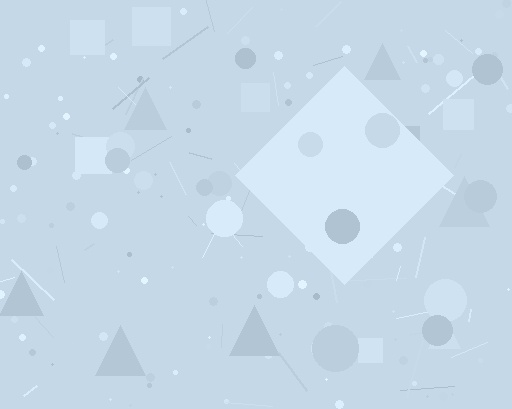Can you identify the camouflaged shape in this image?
The camouflaged shape is a diamond.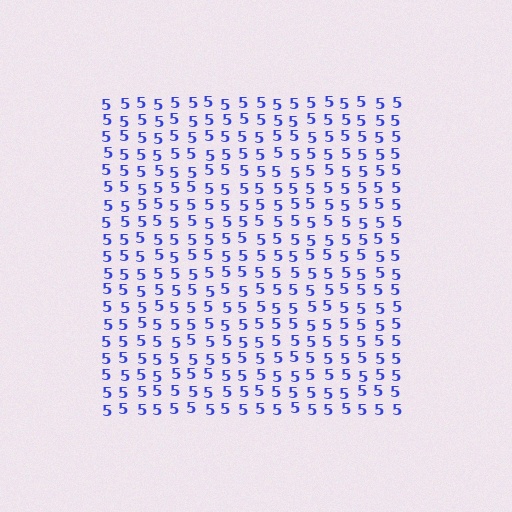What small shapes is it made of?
It is made of small digit 5's.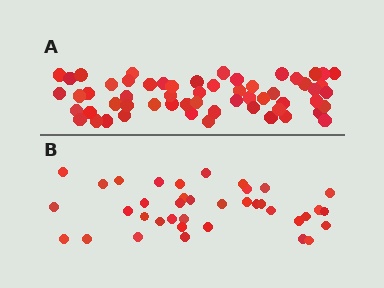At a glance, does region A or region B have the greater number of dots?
Region A (the top region) has more dots.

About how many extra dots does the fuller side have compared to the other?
Region A has approximately 20 more dots than region B.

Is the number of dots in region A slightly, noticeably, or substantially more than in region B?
Region A has substantially more. The ratio is roughly 1.5 to 1.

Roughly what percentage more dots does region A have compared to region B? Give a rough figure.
About 55% more.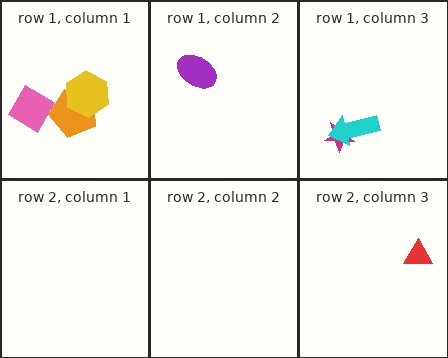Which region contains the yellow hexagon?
The row 1, column 1 region.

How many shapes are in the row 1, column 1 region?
3.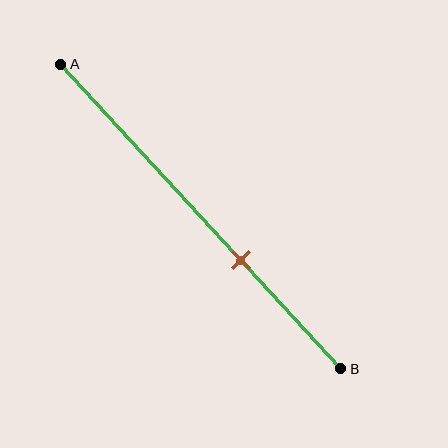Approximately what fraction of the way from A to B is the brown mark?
The brown mark is approximately 65% of the way from A to B.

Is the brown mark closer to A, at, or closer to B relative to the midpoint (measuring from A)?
The brown mark is closer to point B than the midpoint of segment AB.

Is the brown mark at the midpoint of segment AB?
No, the mark is at about 65% from A, not at the 50% midpoint.